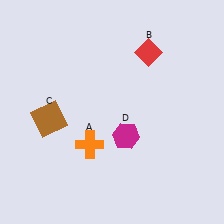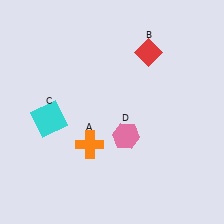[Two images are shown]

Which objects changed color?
C changed from brown to cyan. D changed from magenta to pink.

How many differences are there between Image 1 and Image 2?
There are 2 differences between the two images.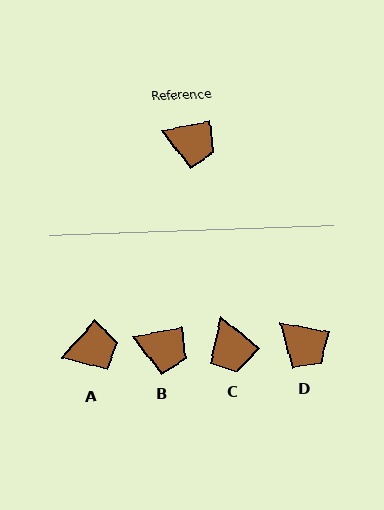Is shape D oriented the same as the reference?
No, it is off by about 23 degrees.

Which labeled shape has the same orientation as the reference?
B.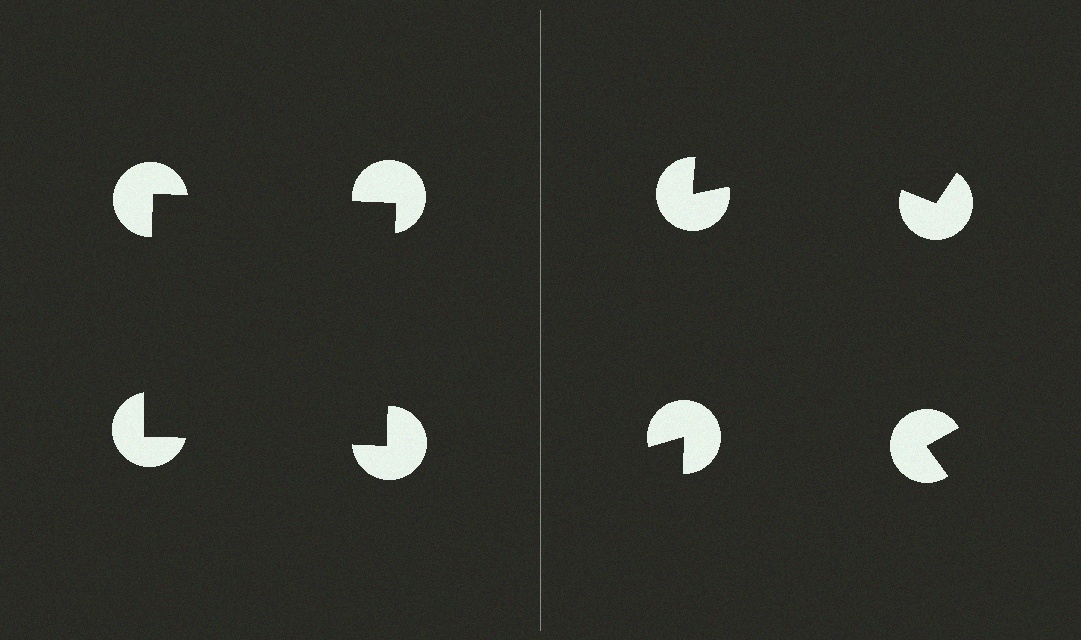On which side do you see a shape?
An illusory square appears on the left side. On the right side the wedge cuts are rotated, so no coherent shape forms.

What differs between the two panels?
The pac-man discs are positioned identically on both sides; only the wedge orientations differ. On the left they align to a square; on the right they are misaligned.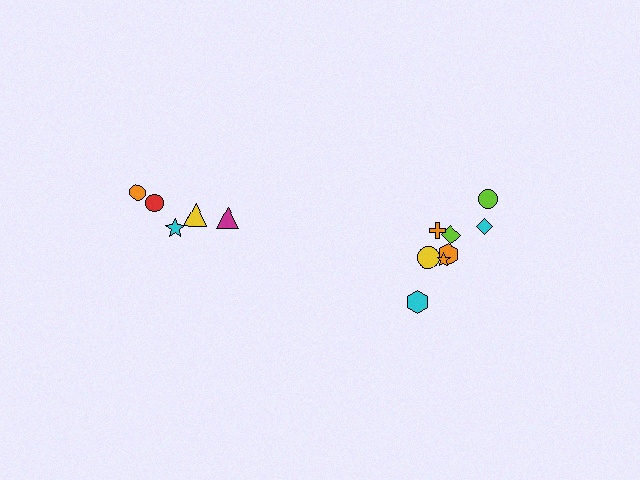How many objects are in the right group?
There are 8 objects.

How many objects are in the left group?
There are 5 objects.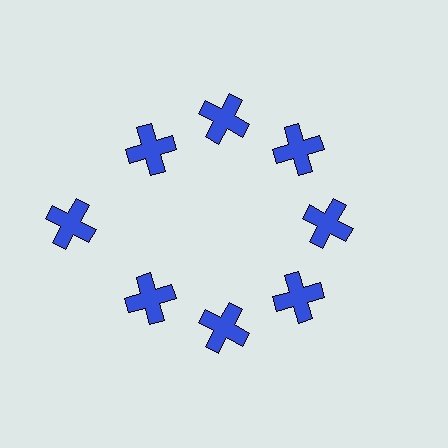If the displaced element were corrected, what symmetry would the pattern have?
It would have 8-fold rotational symmetry — the pattern would map onto itself every 45 degrees.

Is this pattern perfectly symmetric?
No. The 8 blue crosses are arranged in a ring, but one element near the 9 o'clock position is pushed outward from the center, breaking the 8-fold rotational symmetry.